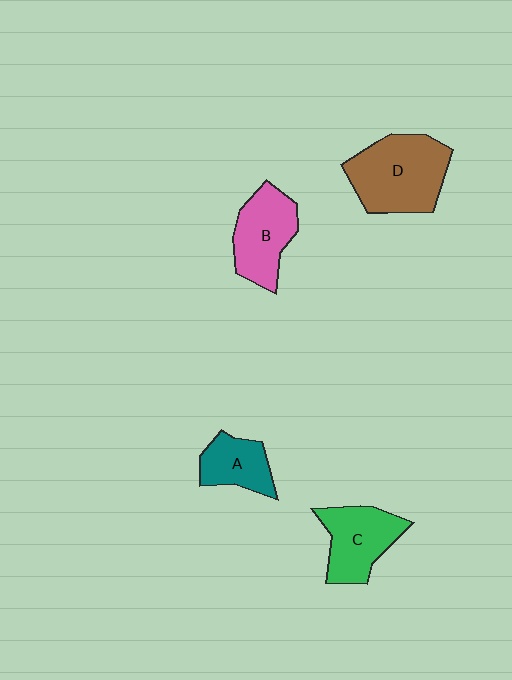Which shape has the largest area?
Shape D (brown).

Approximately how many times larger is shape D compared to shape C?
Approximately 1.4 times.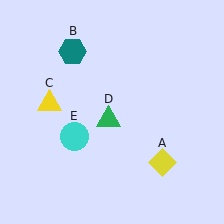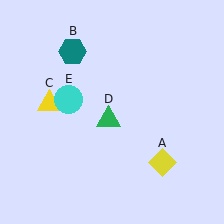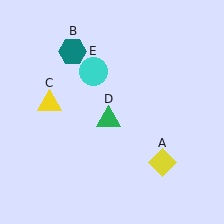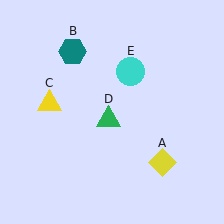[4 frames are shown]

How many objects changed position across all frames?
1 object changed position: cyan circle (object E).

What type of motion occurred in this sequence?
The cyan circle (object E) rotated clockwise around the center of the scene.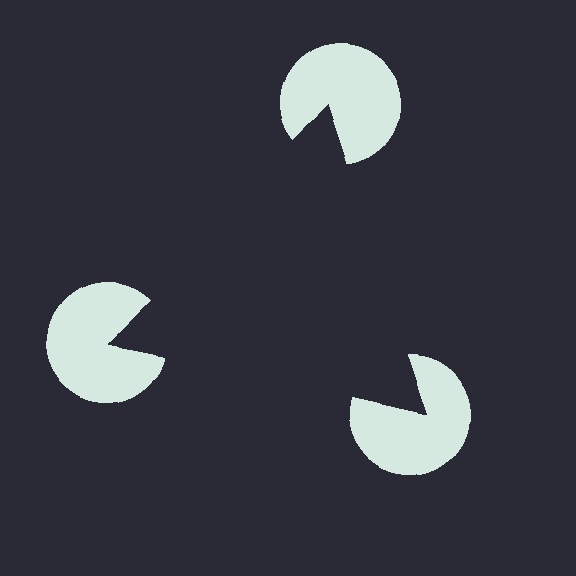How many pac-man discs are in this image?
There are 3 — one at each vertex of the illusory triangle.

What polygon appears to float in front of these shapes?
An illusory triangle — its edges are inferred from the aligned wedge cuts in the pac-man discs, not physically drawn.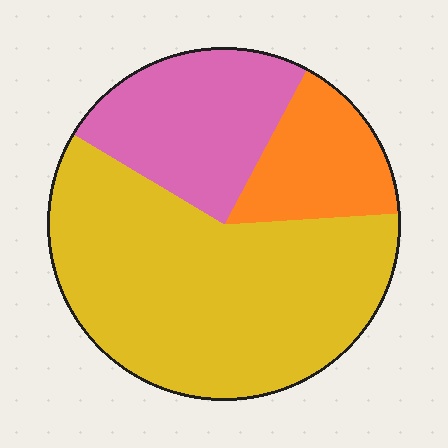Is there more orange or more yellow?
Yellow.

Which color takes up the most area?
Yellow, at roughly 60%.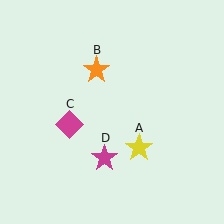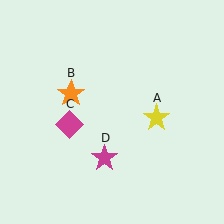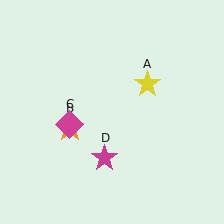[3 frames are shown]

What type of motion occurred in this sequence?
The yellow star (object A), orange star (object B) rotated counterclockwise around the center of the scene.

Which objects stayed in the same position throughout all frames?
Magenta diamond (object C) and magenta star (object D) remained stationary.